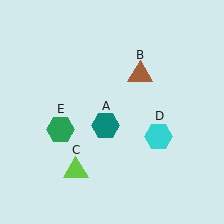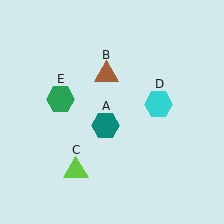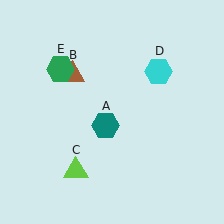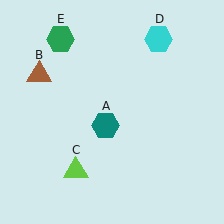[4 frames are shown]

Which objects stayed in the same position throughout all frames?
Teal hexagon (object A) and lime triangle (object C) remained stationary.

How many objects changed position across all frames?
3 objects changed position: brown triangle (object B), cyan hexagon (object D), green hexagon (object E).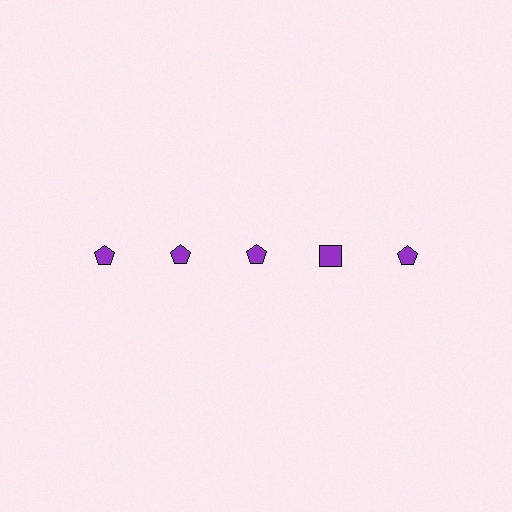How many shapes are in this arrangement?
There are 5 shapes arranged in a grid pattern.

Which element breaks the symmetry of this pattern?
The purple square in the top row, second from right column breaks the symmetry. All other shapes are purple pentagons.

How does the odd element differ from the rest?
It has a different shape: square instead of pentagon.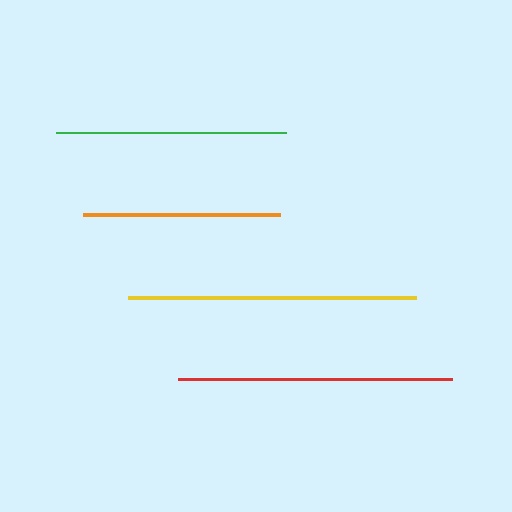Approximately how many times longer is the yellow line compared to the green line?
The yellow line is approximately 1.3 times the length of the green line.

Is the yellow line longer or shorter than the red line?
The yellow line is longer than the red line.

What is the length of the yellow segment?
The yellow segment is approximately 288 pixels long.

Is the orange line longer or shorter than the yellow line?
The yellow line is longer than the orange line.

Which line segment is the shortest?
The orange line is the shortest at approximately 196 pixels.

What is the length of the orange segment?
The orange segment is approximately 196 pixels long.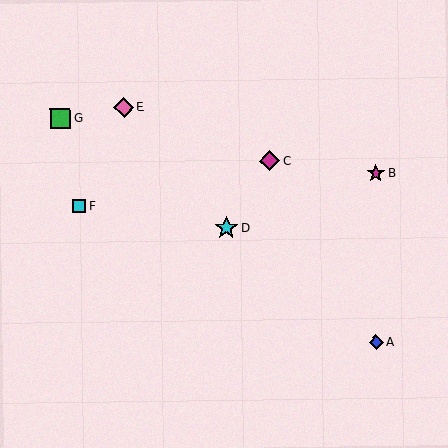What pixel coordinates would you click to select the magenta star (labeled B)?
Click at (376, 173) to select the magenta star B.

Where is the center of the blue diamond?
The center of the blue diamond is at (376, 342).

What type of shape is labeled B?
Shape B is a magenta star.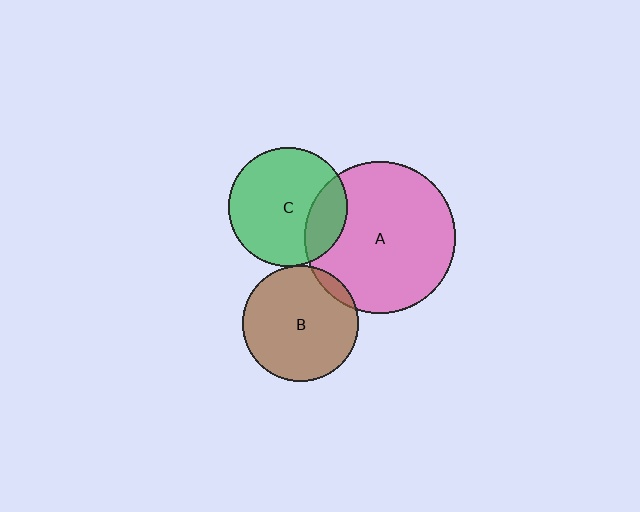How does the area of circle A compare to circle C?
Approximately 1.6 times.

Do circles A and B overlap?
Yes.